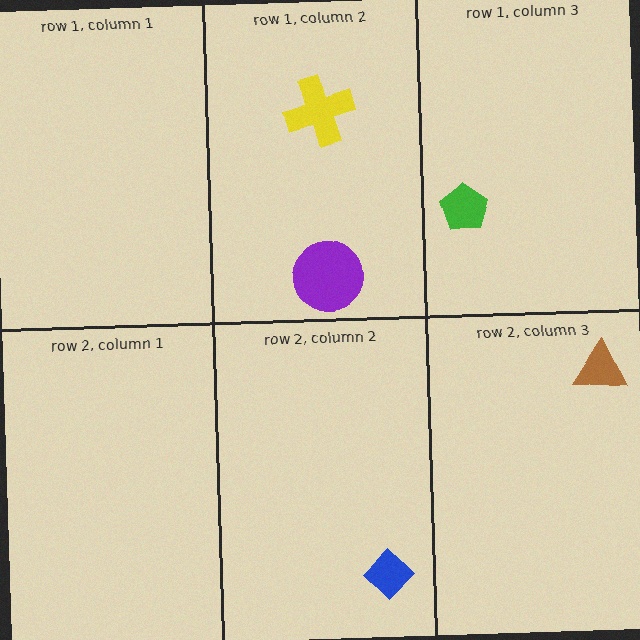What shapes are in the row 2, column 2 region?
The blue diamond.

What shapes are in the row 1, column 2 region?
The yellow cross, the purple circle.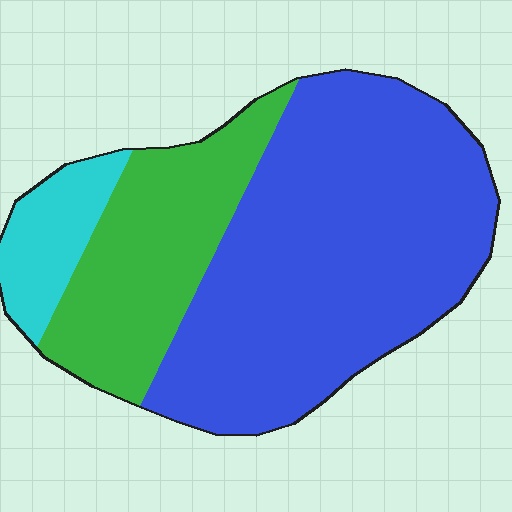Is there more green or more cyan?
Green.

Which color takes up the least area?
Cyan, at roughly 10%.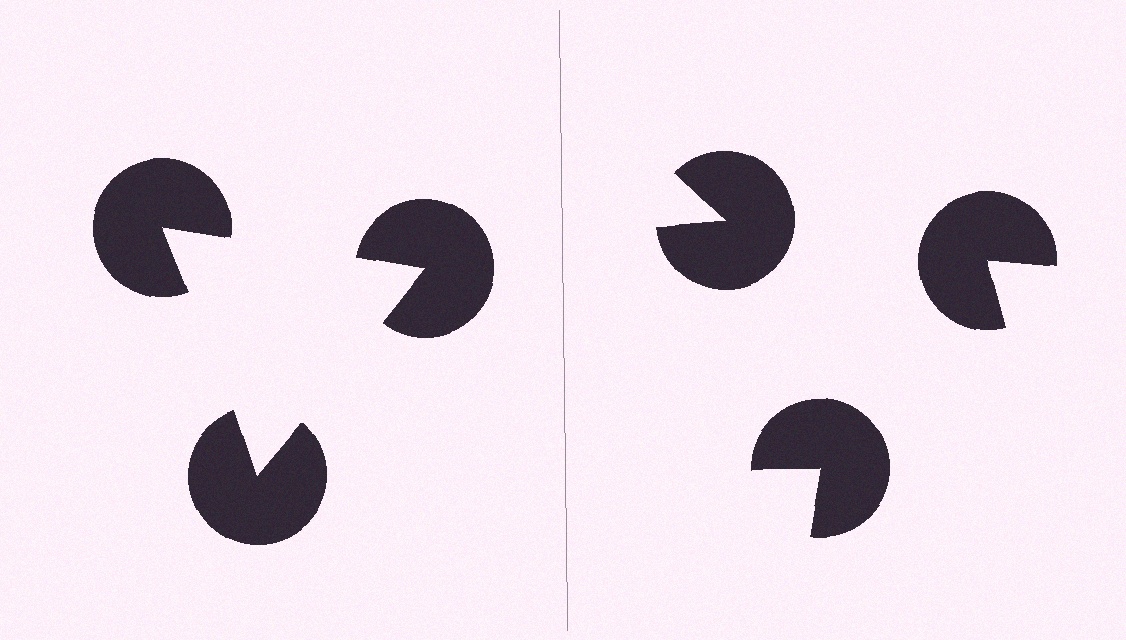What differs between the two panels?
The pac-man discs are positioned identically on both sides; only the wedge orientations differ. On the left they align to a triangle; on the right they are misaligned.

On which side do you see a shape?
An illusory triangle appears on the left side. On the right side the wedge cuts are rotated, so no coherent shape forms.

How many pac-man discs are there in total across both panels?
6 — 3 on each side.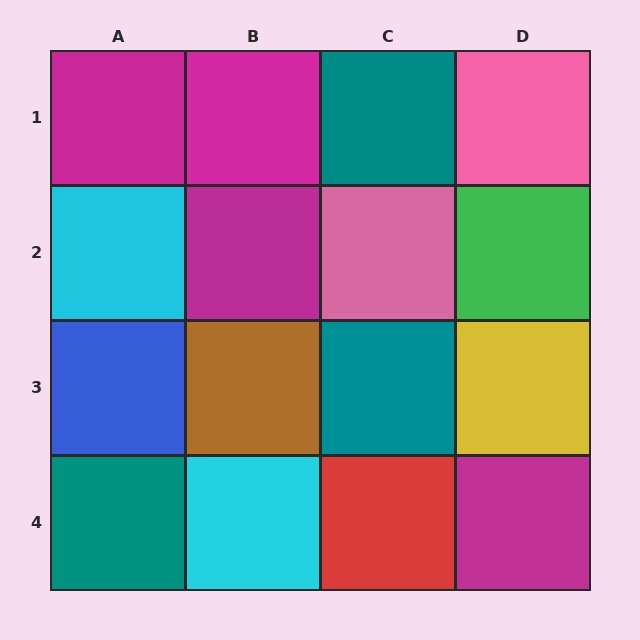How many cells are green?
1 cell is green.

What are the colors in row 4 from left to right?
Teal, cyan, red, magenta.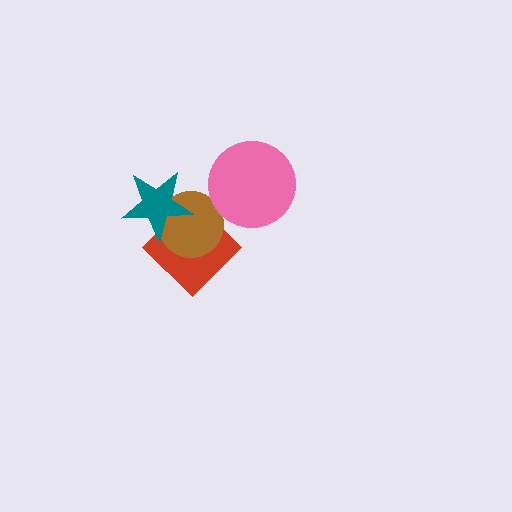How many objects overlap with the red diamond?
2 objects overlap with the red diamond.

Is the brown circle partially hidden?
Yes, it is partially covered by another shape.